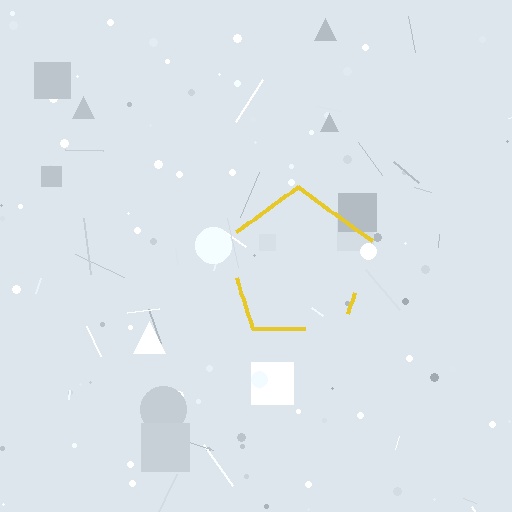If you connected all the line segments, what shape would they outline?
They would outline a pentagon.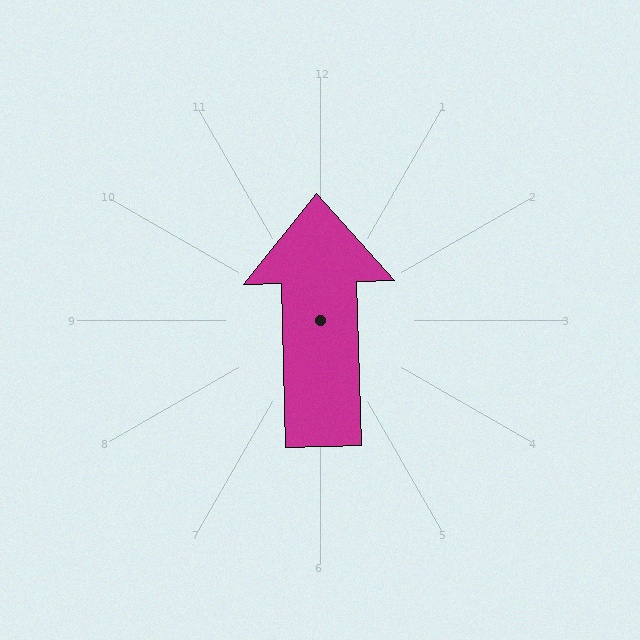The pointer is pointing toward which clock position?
Roughly 12 o'clock.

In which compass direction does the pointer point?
North.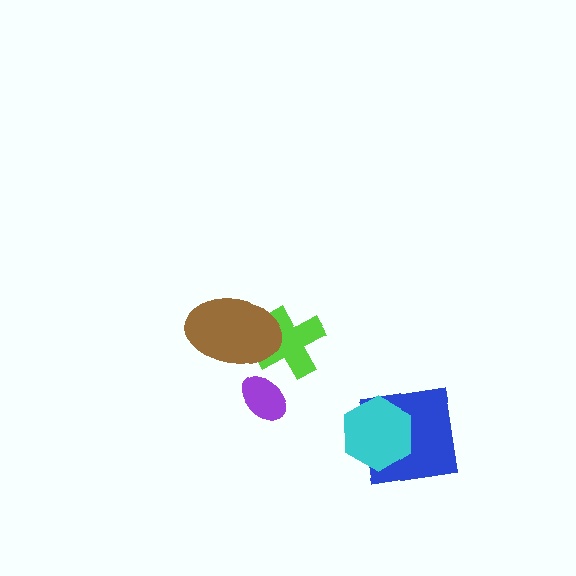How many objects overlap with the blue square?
1 object overlaps with the blue square.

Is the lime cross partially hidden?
Yes, it is partially covered by another shape.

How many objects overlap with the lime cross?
1 object overlaps with the lime cross.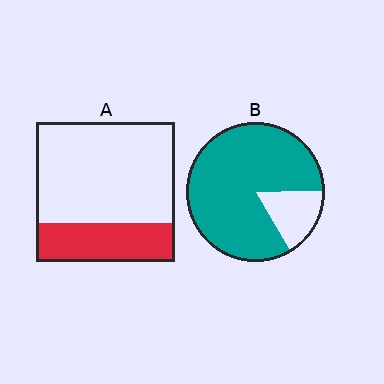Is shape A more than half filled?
No.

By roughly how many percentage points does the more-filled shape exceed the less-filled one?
By roughly 55 percentage points (B over A).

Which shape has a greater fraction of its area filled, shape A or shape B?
Shape B.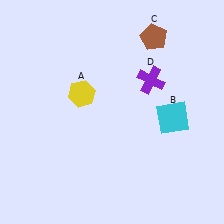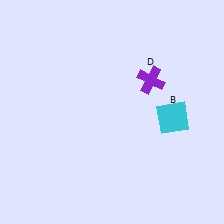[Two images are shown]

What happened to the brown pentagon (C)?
The brown pentagon (C) was removed in Image 2. It was in the top-right area of Image 1.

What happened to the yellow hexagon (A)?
The yellow hexagon (A) was removed in Image 2. It was in the top-left area of Image 1.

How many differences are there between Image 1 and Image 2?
There are 2 differences between the two images.